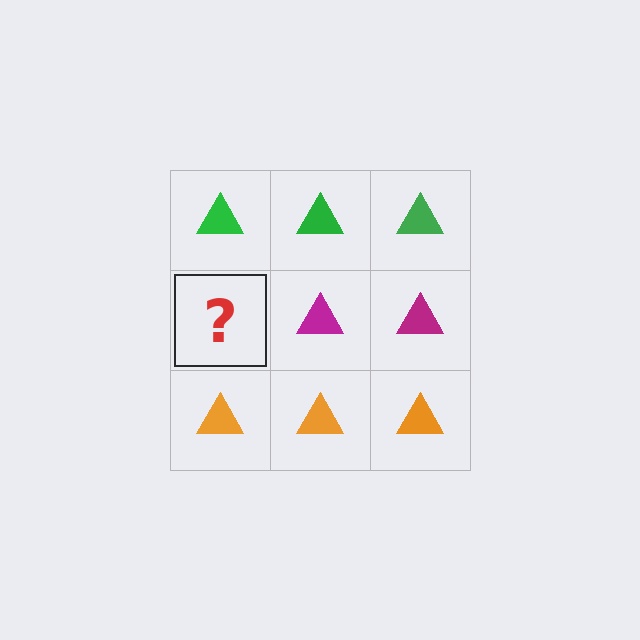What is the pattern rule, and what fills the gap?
The rule is that each row has a consistent color. The gap should be filled with a magenta triangle.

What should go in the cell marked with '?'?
The missing cell should contain a magenta triangle.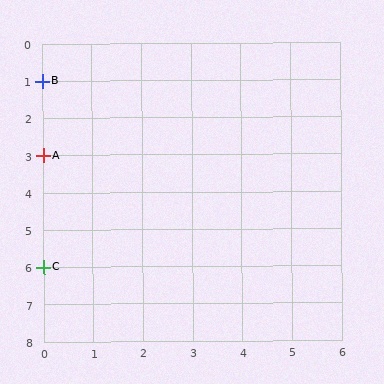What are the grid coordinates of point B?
Point B is at grid coordinates (0, 1).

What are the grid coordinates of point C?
Point C is at grid coordinates (0, 6).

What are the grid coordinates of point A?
Point A is at grid coordinates (0, 3).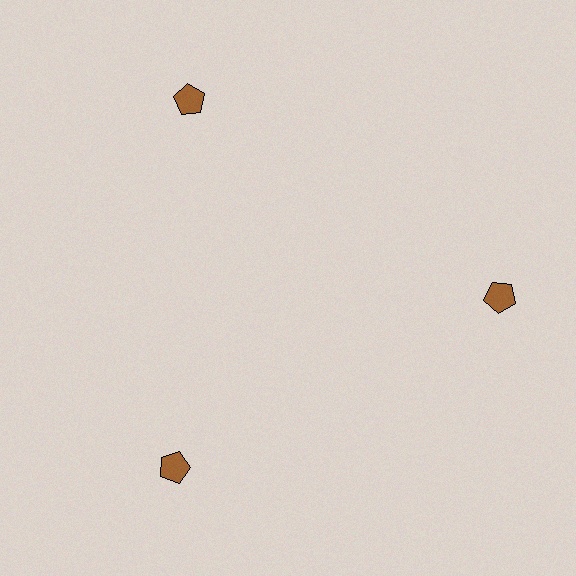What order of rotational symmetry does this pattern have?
This pattern has 3-fold rotational symmetry.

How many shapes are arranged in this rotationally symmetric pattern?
There are 3 shapes, arranged in 3 groups of 1.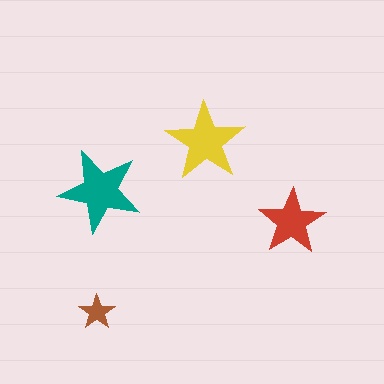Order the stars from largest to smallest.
the teal one, the yellow one, the red one, the brown one.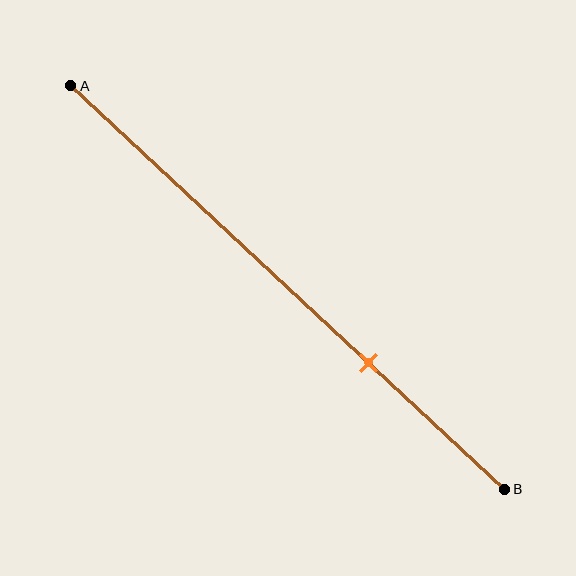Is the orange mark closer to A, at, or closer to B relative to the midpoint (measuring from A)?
The orange mark is closer to point B than the midpoint of segment AB.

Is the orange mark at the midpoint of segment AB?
No, the mark is at about 70% from A, not at the 50% midpoint.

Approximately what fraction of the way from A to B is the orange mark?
The orange mark is approximately 70% of the way from A to B.